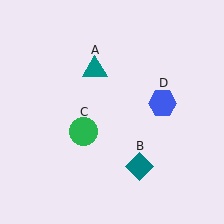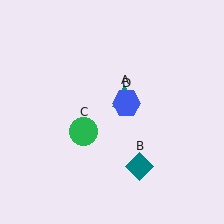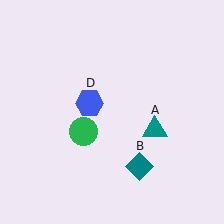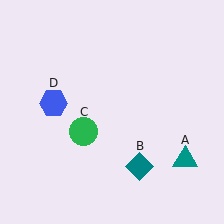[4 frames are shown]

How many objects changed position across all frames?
2 objects changed position: teal triangle (object A), blue hexagon (object D).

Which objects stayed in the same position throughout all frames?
Teal diamond (object B) and green circle (object C) remained stationary.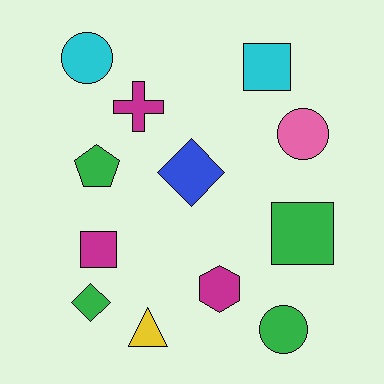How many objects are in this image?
There are 12 objects.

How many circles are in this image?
There are 3 circles.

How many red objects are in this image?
There are no red objects.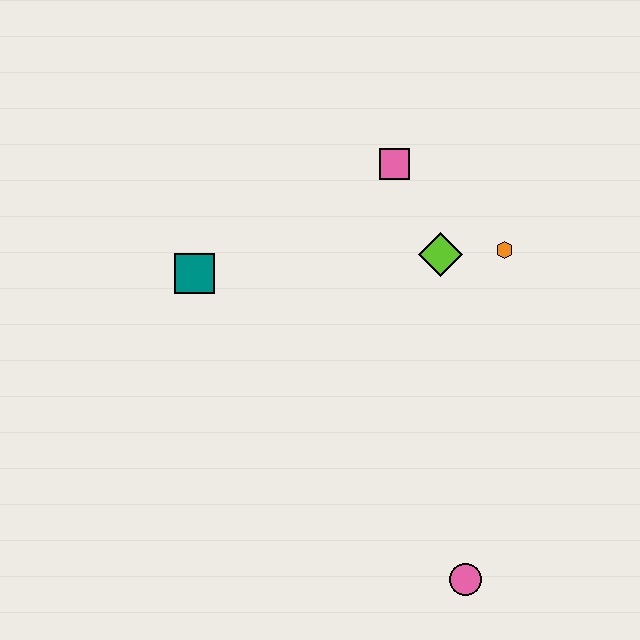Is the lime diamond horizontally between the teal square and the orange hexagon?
Yes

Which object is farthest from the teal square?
The pink circle is farthest from the teal square.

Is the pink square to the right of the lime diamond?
No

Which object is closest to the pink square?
The lime diamond is closest to the pink square.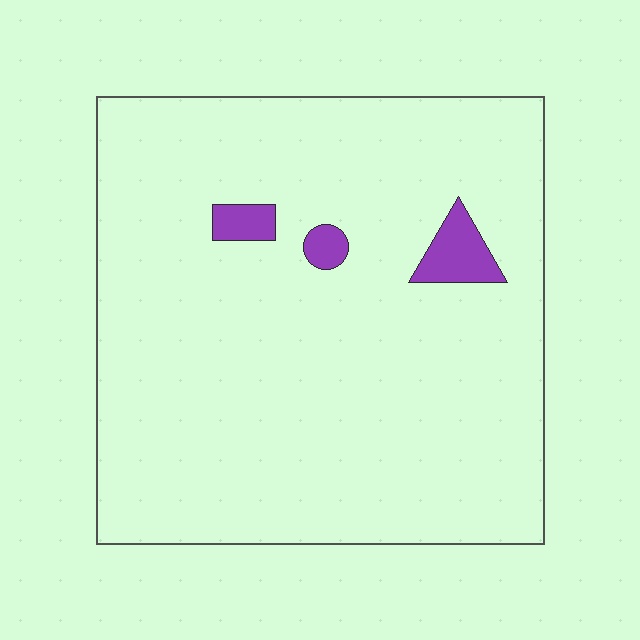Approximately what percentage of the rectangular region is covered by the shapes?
Approximately 5%.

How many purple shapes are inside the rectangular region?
3.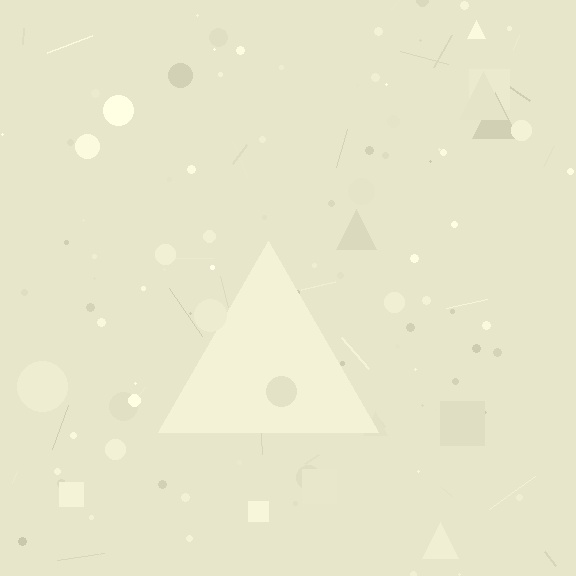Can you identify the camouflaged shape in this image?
The camouflaged shape is a triangle.